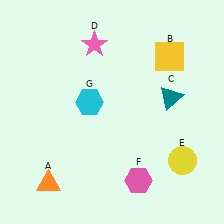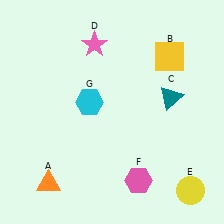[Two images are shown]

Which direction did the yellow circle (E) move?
The yellow circle (E) moved down.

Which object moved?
The yellow circle (E) moved down.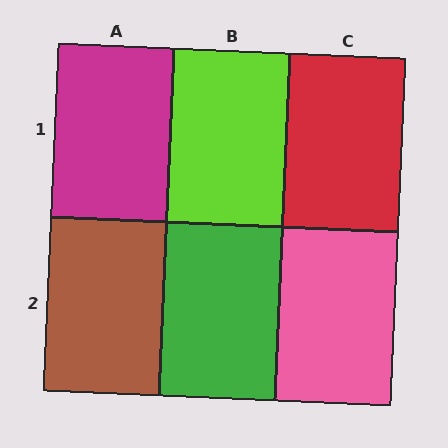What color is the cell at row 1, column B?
Lime.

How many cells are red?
1 cell is red.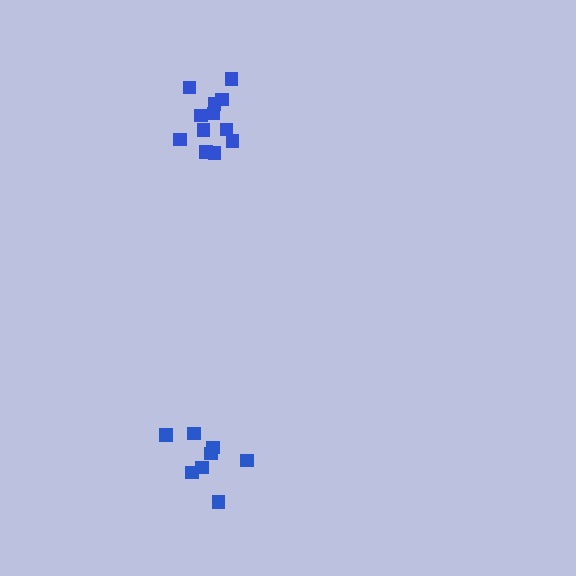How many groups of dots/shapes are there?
There are 2 groups.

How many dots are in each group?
Group 1: 8 dots, Group 2: 12 dots (20 total).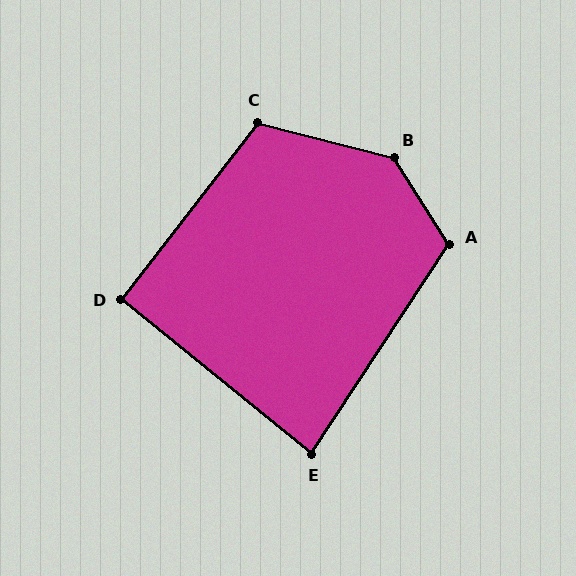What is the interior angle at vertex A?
Approximately 114 degrees (obtuse).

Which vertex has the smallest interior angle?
E, at approximately 84 degrees.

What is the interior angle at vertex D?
Approximately 91 degrees (approximately right).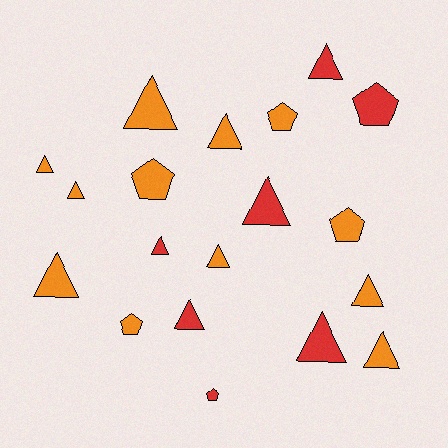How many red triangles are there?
There are 5 red triangles.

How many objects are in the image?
There are 19 objects.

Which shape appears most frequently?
Triangle, with 13 objects.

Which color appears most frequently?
Orange, with 12 objects.